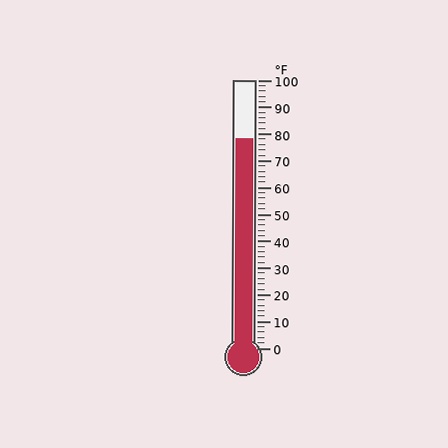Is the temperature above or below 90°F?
The temperature is below 90°F.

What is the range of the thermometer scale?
The thermometer scale ranges from 0°F to 100°F.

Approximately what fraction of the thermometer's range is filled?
The thermometer is filled to approximately 80% of its range.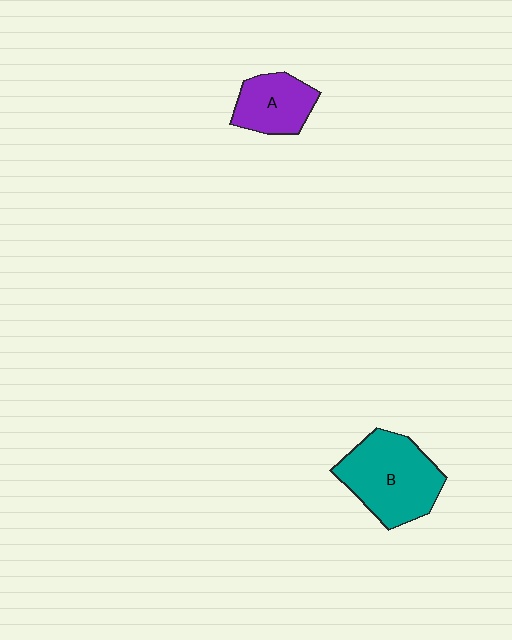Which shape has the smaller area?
Shape A (purple).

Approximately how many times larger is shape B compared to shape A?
Approximately 1.7 times.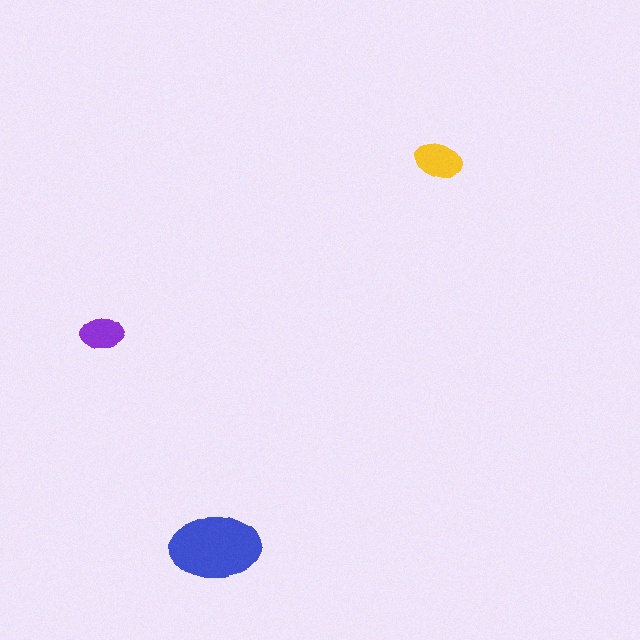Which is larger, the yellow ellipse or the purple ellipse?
The yellow one.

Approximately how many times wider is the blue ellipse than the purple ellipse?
About 2 times wider.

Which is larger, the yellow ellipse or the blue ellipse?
The blue one.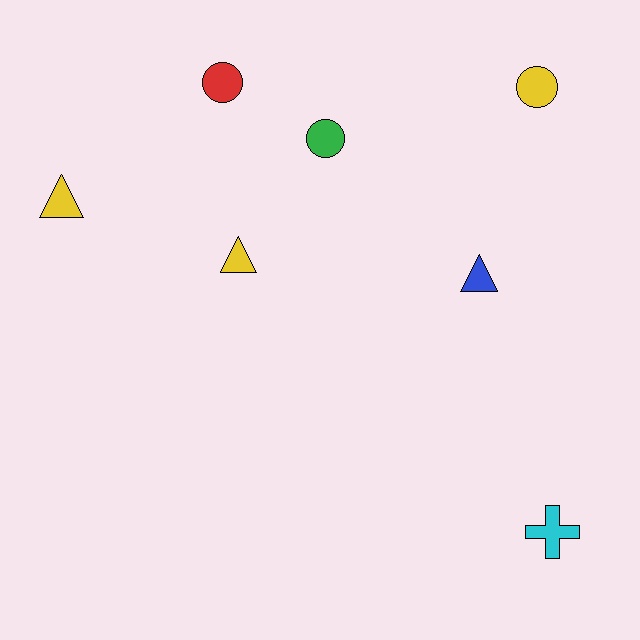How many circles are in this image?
There are 3 circles.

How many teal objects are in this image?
There are no teal objects.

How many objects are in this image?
There are 7 objects.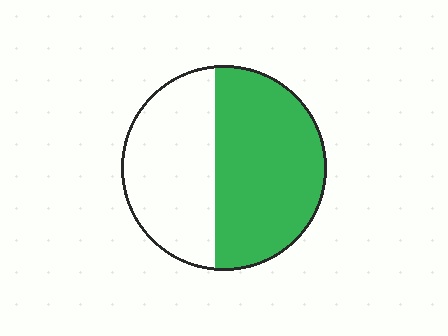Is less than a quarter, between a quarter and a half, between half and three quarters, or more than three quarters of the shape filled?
Between half and three quarters.